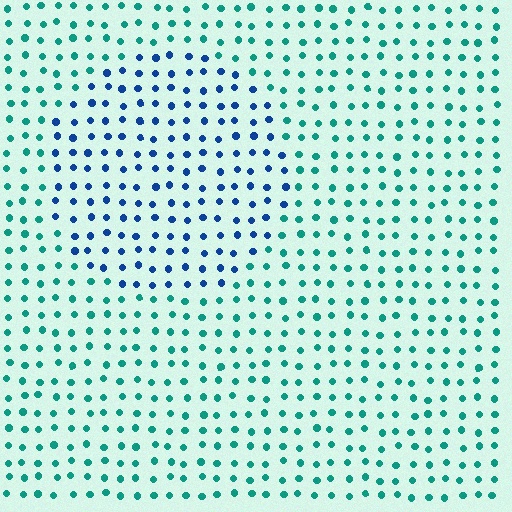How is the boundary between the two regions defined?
The boundary is defined purely by a slight shift in hue (about 48 degrees). Spacing, size, and orientation are identical on both sides.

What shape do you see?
I see a circle.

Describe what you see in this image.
The image is filled with small teal elements in a uniform arrangement. A circle-shaped region is visible where the elements are tinted to a slightly different hue, forming a subtle color boundary.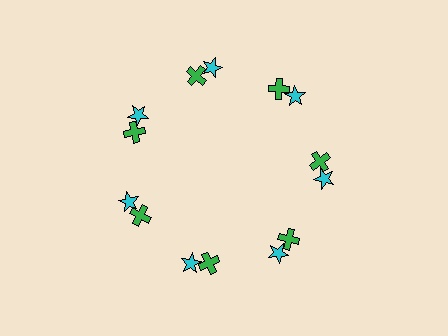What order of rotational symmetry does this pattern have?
This pattern has 7-fold rotational symmetry.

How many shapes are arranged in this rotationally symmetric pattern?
There are 14 shapes, arranged in 7 groups of 2.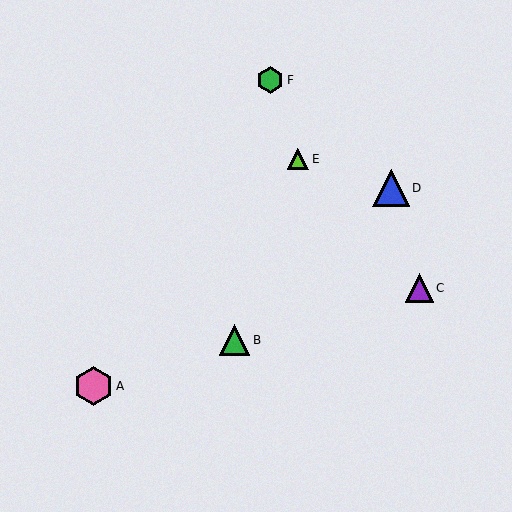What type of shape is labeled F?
Shape F is a green hexagon.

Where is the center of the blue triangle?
The center of the blue triangle is at (391, 188).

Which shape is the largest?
The pink hexagon (labeled A) is the largest.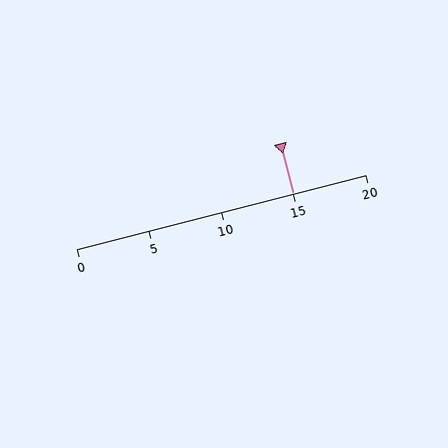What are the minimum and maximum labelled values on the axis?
The axis runs from 0 to 20.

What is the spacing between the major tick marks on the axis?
The major ticks are spaced 5 apart.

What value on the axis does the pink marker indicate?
The marker indicates approximately 15.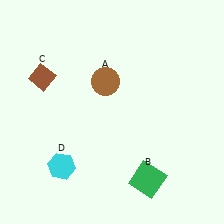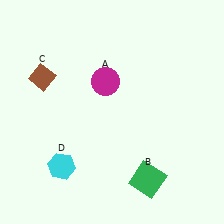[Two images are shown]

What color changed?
The circle (A) changed from brown in Image 1 to magenta in Image 2.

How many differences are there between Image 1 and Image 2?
There is 1 difference between the two images.